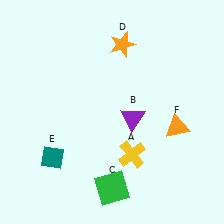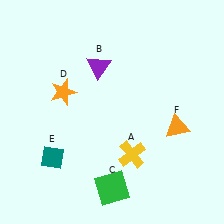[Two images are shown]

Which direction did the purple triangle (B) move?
The purple triangle (B) moved up.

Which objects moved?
The objects that moved are: the purple triangle (B), the orange star (D).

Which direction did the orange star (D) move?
The orange star (D) moved left.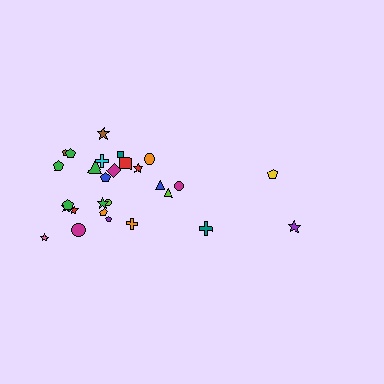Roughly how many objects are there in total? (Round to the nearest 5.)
Roughly 30 objects in total.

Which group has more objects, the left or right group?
The left group.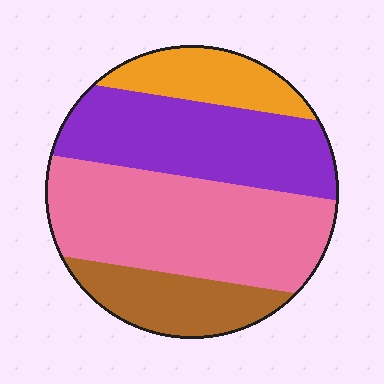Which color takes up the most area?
Pink, at roughly 40%.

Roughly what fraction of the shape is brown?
Brown takes up about one sixth (1/6) of the shape.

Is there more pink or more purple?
Pink.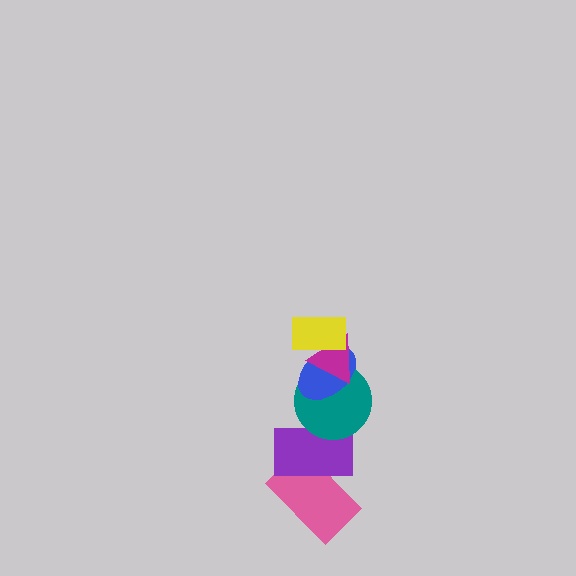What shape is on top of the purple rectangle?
The teal circle is on top of the purple rectangle.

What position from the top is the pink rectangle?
The pink rectangle is 6th from the top.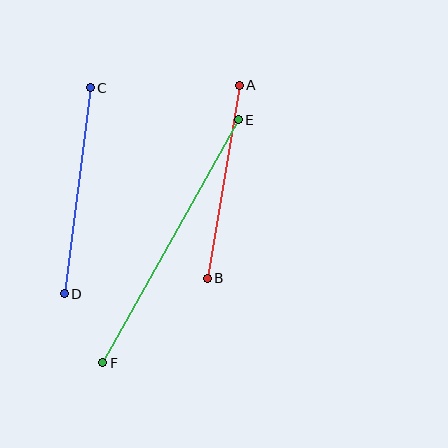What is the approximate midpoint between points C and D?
The midpoint is at approximately (77, 191) pixels.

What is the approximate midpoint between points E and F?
The midpoint is at approximately (171, 241) pixels.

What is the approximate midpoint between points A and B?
The midpoint is at approximately (223, 182) pixels.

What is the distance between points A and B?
The distance is approximately 196 pixels.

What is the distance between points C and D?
The distance is approximately 208 pixels.